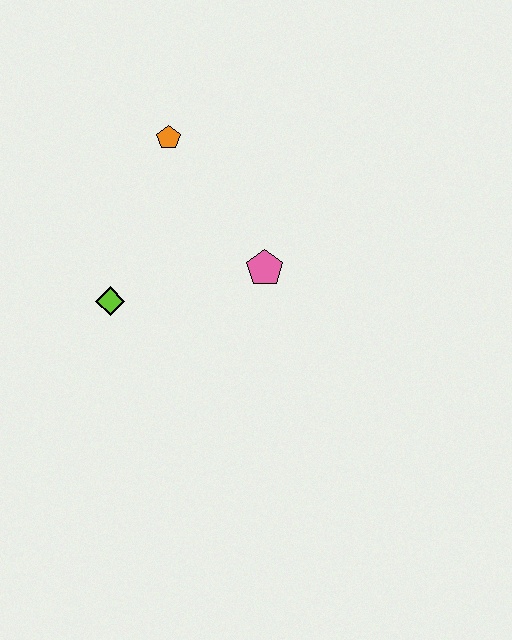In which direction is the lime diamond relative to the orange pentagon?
The lime diamond is below the orange pentagon.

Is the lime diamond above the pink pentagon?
No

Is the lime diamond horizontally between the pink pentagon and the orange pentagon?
No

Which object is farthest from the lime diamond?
The orange pentagon is farthest from the lime diamond.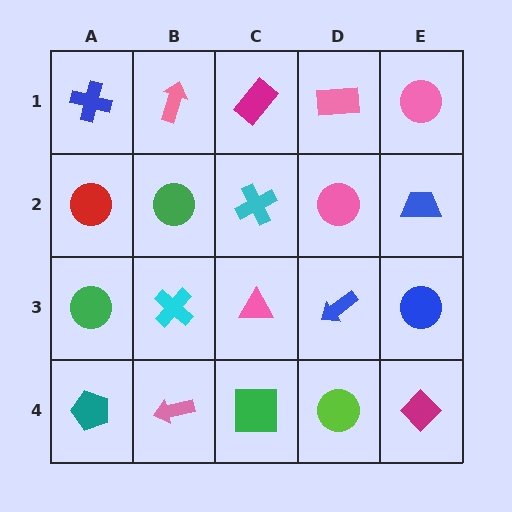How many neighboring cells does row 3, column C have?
4.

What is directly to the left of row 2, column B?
A red circle.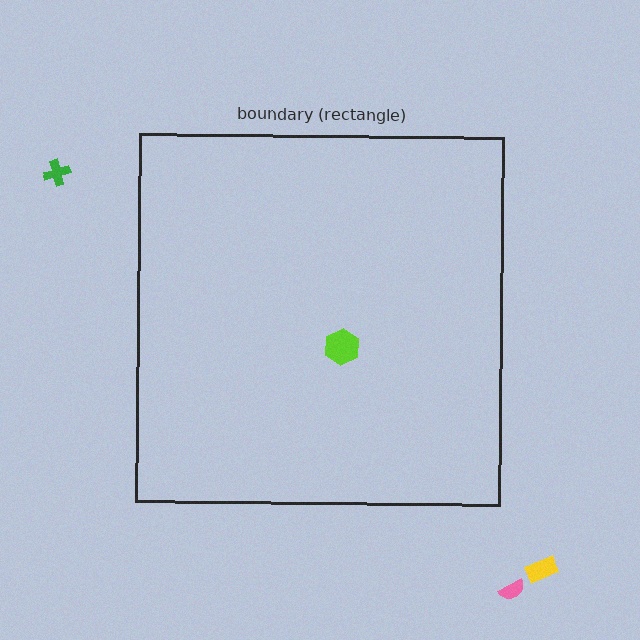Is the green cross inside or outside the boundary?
Outside.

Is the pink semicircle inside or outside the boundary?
Outside.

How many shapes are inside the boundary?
1 inside, 3 outside.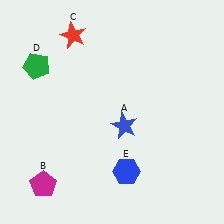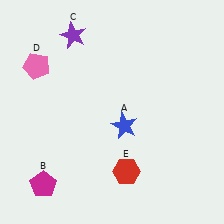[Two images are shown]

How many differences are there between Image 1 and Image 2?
There are 3 differences between the two images.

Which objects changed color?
C changed from red to purple. D changed from green to pink. E changed from blue to red.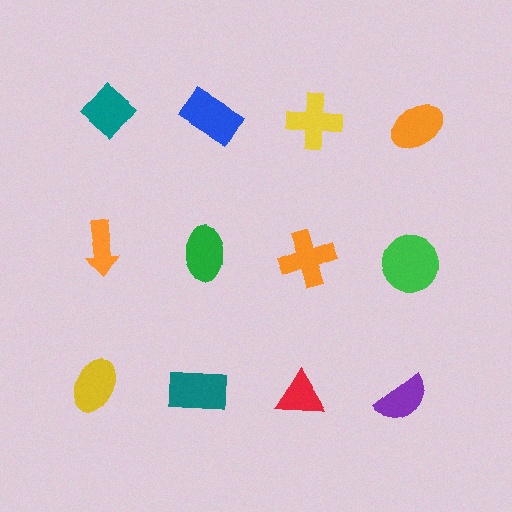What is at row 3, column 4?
A purple semicircle.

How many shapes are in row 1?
4 shapes.